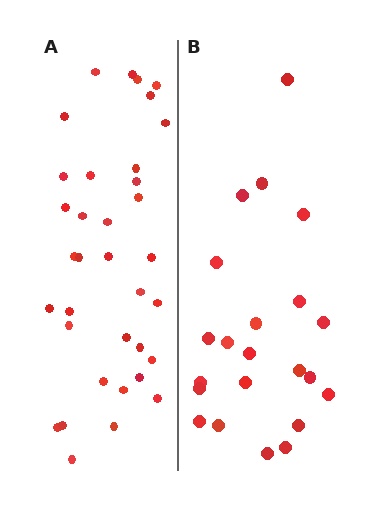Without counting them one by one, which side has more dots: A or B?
Region A (the left region) has more dots.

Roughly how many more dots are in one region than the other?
Region A has approximately 15 more dots than region B.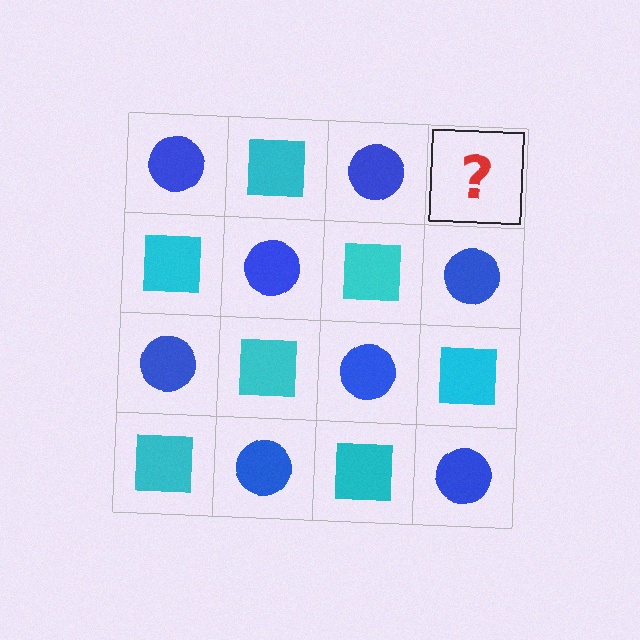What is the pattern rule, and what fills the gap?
The rule is that it alternates blue circle and cyan square in a checkerboard pattern. The gap should be filled with a cyan square.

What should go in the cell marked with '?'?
The missing cell should contain a cyan square.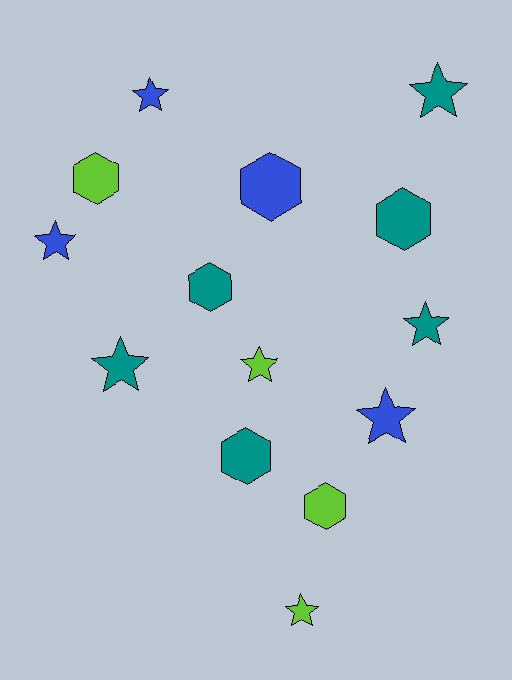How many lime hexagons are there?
There are 2 lime hexagons.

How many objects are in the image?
There are 14 objects.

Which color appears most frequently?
Teal, with 6 objects.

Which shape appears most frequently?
Star, with 8 objects.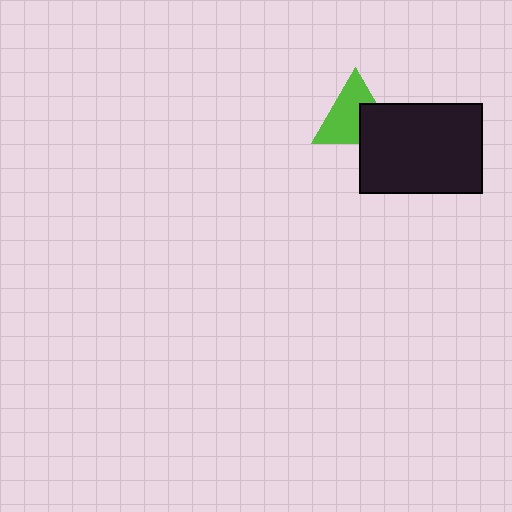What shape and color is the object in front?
The object in front is a black rectangle.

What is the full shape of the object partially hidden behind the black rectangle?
The partially hidden object is a lime triangle.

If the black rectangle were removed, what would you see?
You would see the complete lime triangle.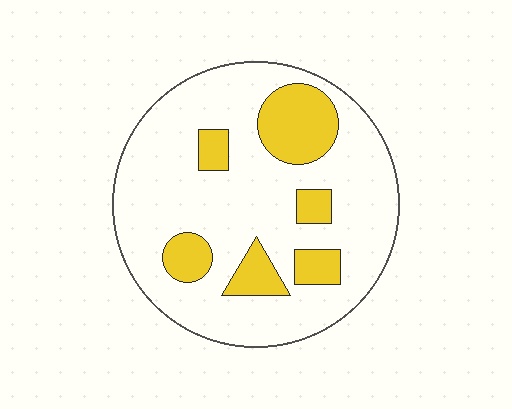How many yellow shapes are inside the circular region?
6.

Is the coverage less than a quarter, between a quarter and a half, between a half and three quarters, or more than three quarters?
Less than a quarter.